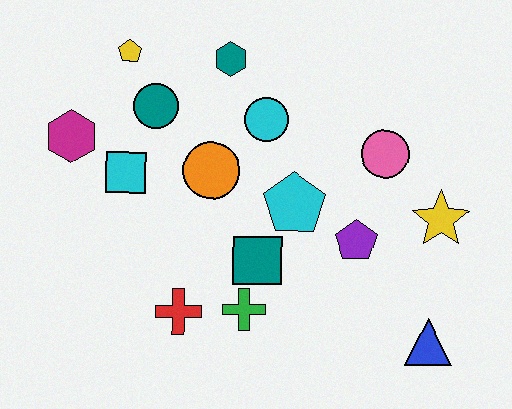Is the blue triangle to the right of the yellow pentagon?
Yes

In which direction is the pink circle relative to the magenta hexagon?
The pink circle is to the right of the magenta hexagon.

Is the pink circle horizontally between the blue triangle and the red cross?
Yes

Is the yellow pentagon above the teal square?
Yes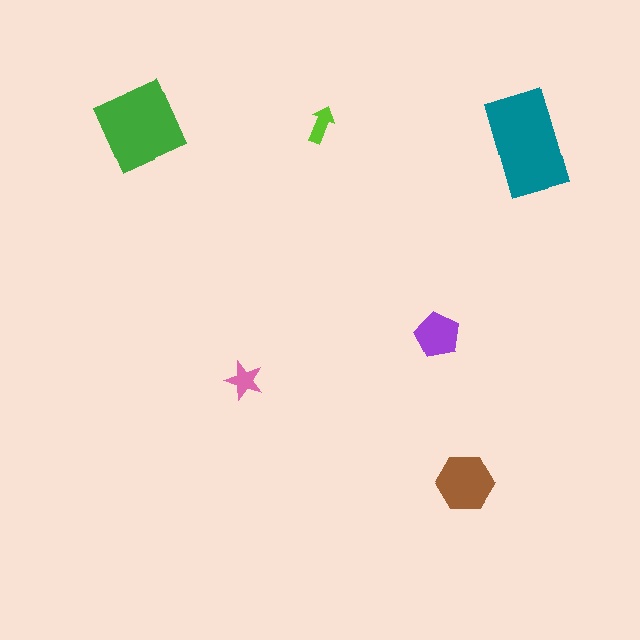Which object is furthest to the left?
The green diamond is leftmost.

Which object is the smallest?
The lime arrow.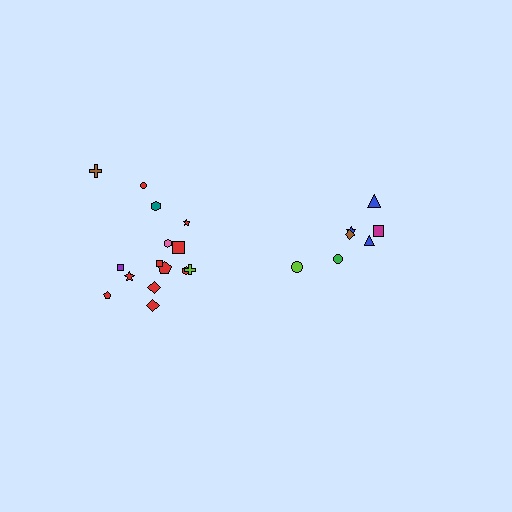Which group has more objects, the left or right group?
The left group.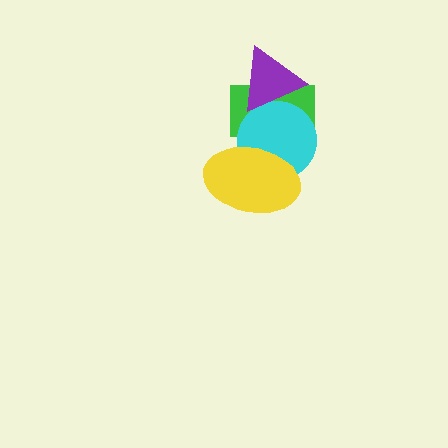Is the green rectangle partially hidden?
Yes, it is partially covered by another shape.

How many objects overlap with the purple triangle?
2 objects overlap with the purple triangle.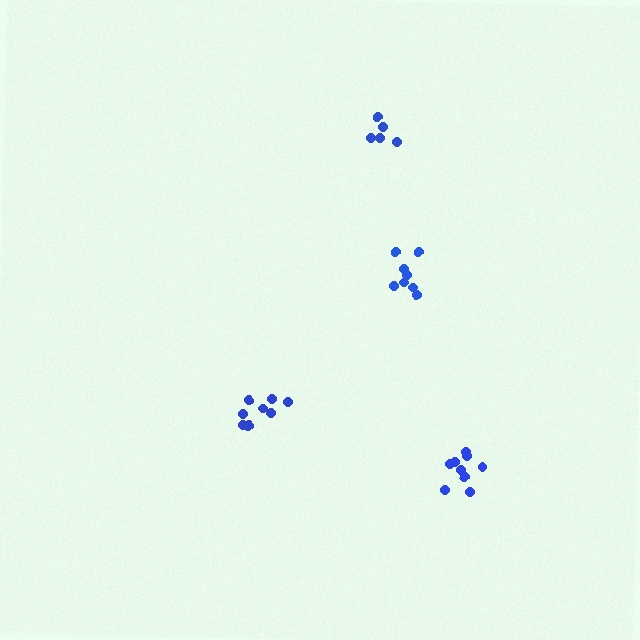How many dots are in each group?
Group 1: 9 dots, Group 2: 9 dots, Group 3: 5 dots, Group 4: 8 dots (31 total).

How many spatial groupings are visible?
There are 4 spatial groupings.